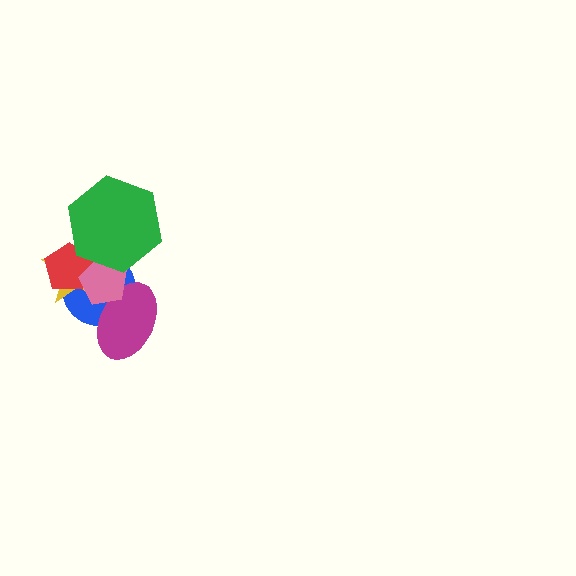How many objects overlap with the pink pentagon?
5 objects overlap with the pink pentagon.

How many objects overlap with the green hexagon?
4 objects overlap with the green hexagon.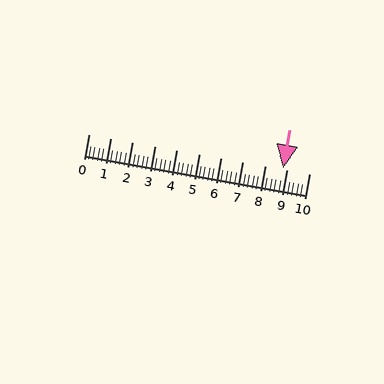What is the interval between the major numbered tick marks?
The major tick marks are spaced 1 units apart.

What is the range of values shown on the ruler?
The ruler shows values from 0 to 10.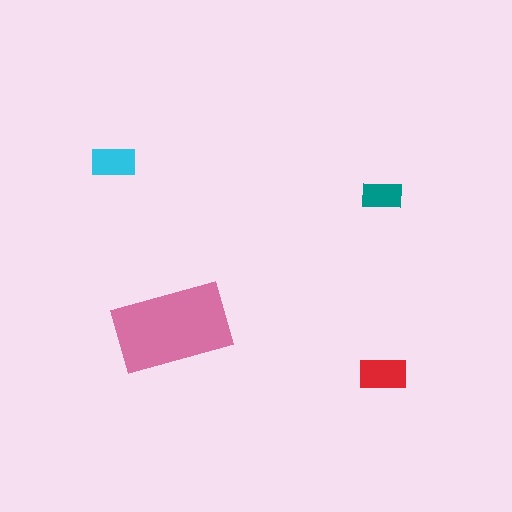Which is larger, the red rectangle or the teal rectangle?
The red one.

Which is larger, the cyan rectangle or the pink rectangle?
The pink one.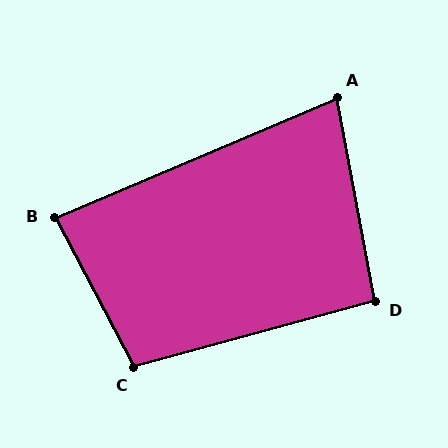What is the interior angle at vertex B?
Approximately 85 degrees (approximately right).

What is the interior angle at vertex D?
Approximately 95 degrees (approximately right).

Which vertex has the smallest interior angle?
A, at approximately 78 degrees.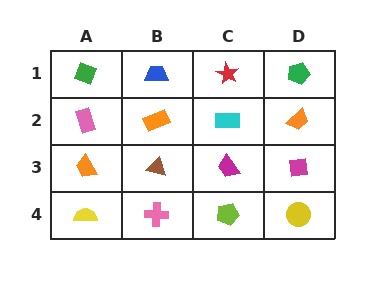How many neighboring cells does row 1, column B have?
3.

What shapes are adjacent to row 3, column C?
A cyan rectangle (row 2, column C), a lime pentagon (row 4, column C), a brown triangle (row 3, column B), a magenta square (row 3, column D).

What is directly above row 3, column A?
A pink rectangle.